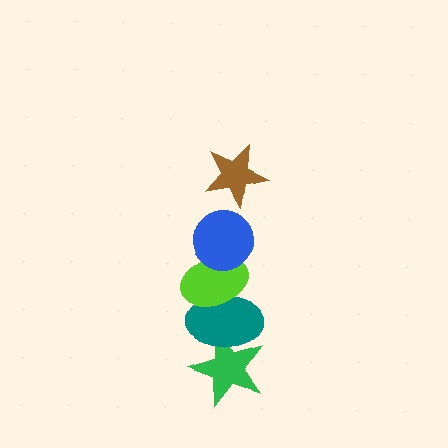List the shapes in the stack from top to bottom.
From top to bottom: the brown star, the blue circle, the lime ellipse, the teal ellipse, the green star.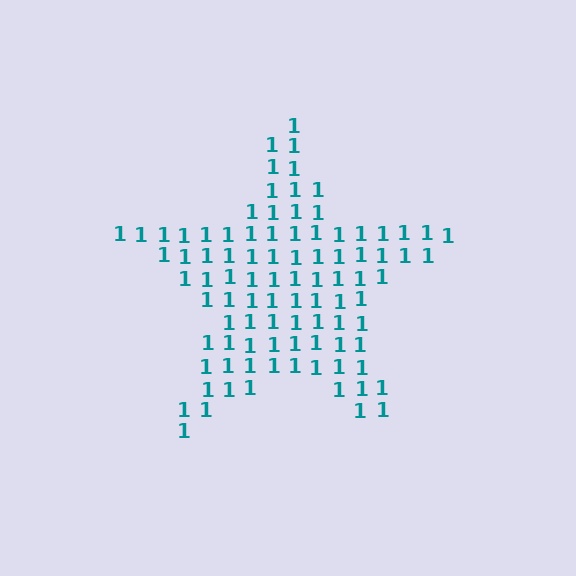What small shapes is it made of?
It is made of small digit 1's.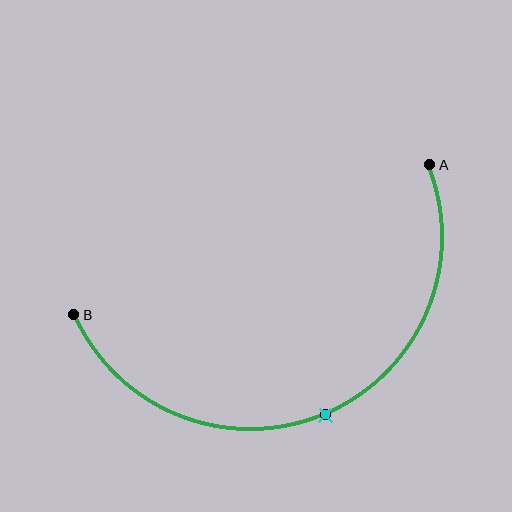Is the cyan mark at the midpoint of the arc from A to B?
Yes. The cyan mark lies on the arc at equal arc-length from both A and B — it is the arc midpoint.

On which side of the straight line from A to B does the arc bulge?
The arc bulges below the straight line connecting A and B.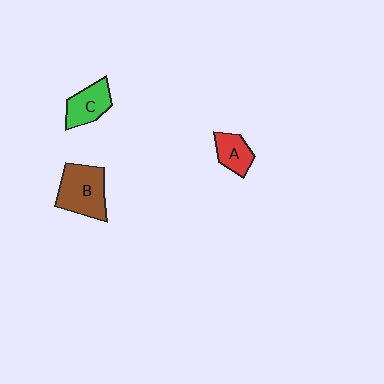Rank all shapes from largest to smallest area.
From largest to smallest: B (brown), C (green), A (red).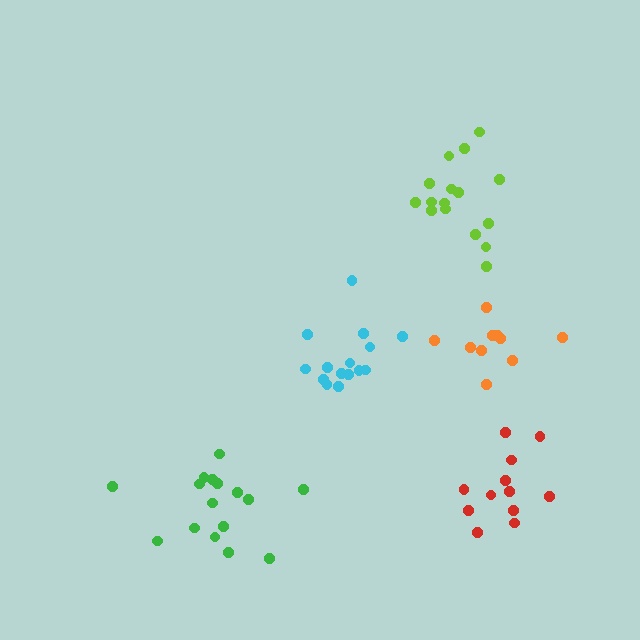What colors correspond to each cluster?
The clusters are colored: green, cyan, orange, lime, red.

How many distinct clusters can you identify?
There are 5 distinct clusters.